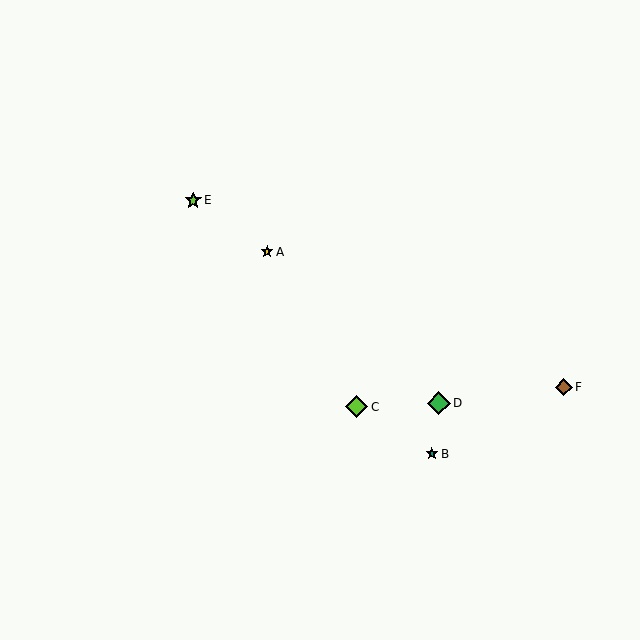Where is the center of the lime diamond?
The center of the lime diamond is at (357, 407).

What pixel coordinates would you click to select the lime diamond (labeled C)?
Click at (357, 407) to select the lime diamond C.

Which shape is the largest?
The green diamond (labeled D) is the largest.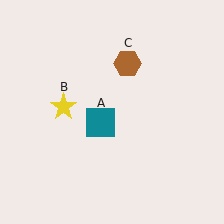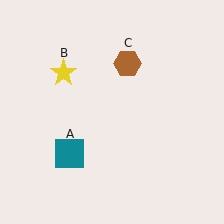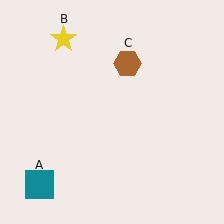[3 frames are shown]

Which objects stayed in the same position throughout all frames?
Brown hexagon (object C) remained stationary.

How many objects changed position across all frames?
2 objects changed position: teal square (object A), yellow star (object B).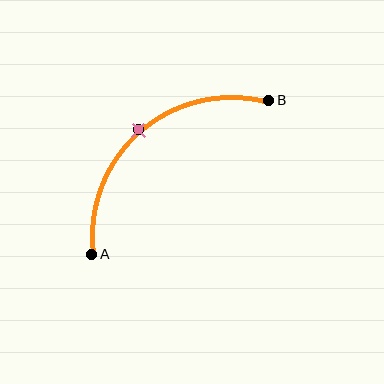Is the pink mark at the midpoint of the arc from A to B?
Yes. The pink mark lies on the arc at equal arc-length from both A and B — it is the arc midpoint.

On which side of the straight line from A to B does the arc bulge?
The arc bulges above and to the left of the straight line connecting A and B.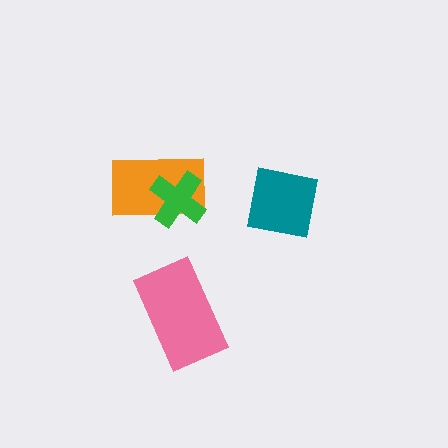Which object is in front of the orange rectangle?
The green cross is in front of the orange rectangle.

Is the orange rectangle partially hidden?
Yes, it is partially covered by another shape.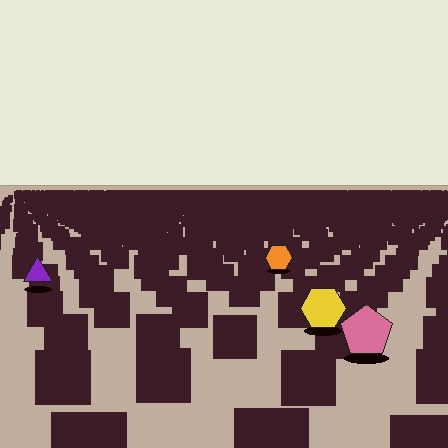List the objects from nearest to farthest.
From nearest to farthest: the pink pentagon, the yellow hexagon, the purple triangle, the orange hexagon.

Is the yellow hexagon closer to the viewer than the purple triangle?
Yes. The yellow hexagon is closer — you can tell from the texture gradient: the ground texture is coarser near it.